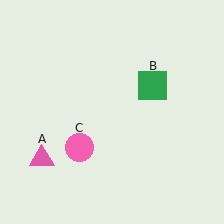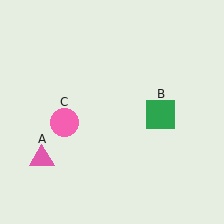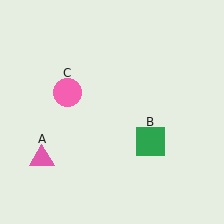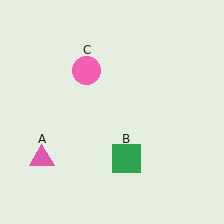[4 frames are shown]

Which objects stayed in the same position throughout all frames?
Pink triangle (object A) remained stationary.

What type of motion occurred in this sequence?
The green square (object B), pink circle (object C) rotated clockwise around the center of the scene.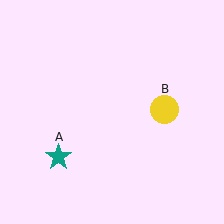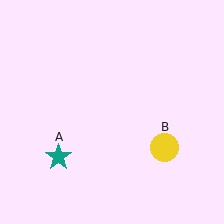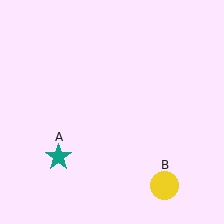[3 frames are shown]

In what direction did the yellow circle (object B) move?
The yellow circle (object B) moved down.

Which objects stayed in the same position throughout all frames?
Teal star (object A) remained stationary.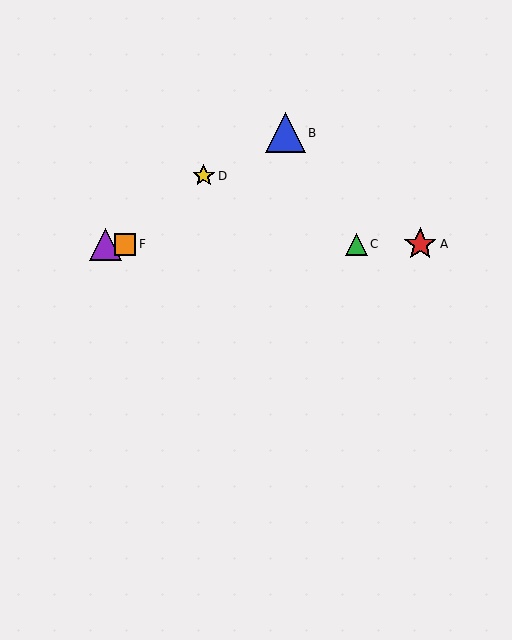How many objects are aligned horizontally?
4 objects (A, C, E, F) are aligned horizontally.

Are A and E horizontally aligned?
Yes, both are at y≈244.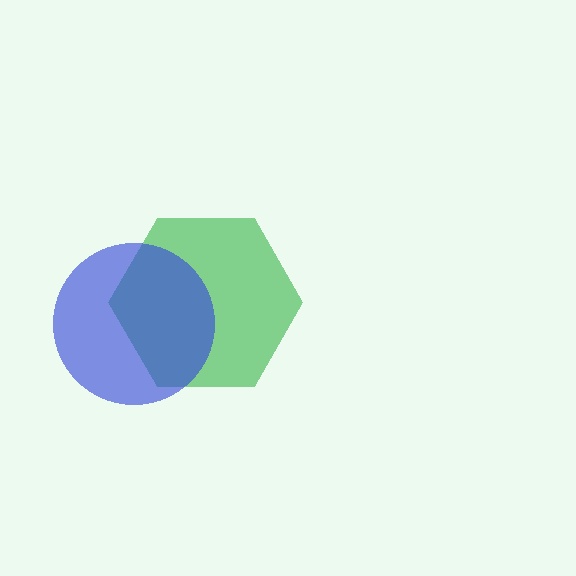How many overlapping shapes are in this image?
There are 2 overlapping shapes in the image.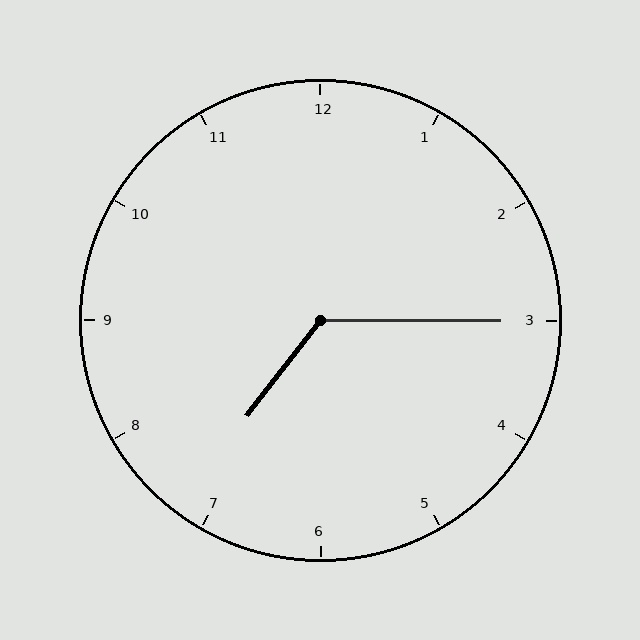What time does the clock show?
7:15.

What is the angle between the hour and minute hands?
Approximately 128 degrees.